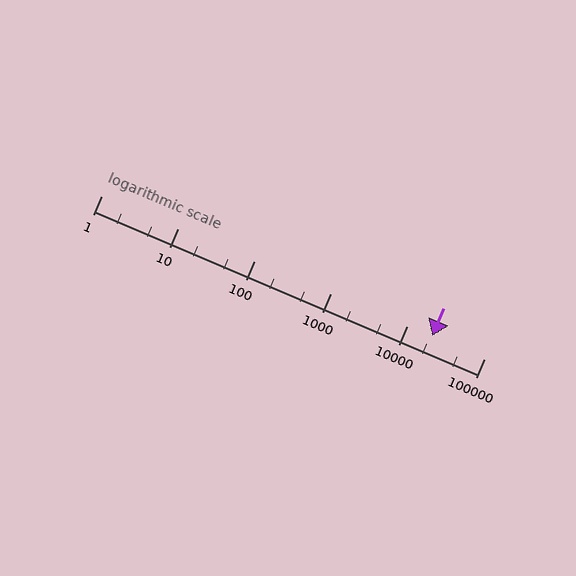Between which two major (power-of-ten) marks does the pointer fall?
The pointer is between 10000 and 100000.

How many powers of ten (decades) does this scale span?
The scale spans 5 decades, from 1 to 100000.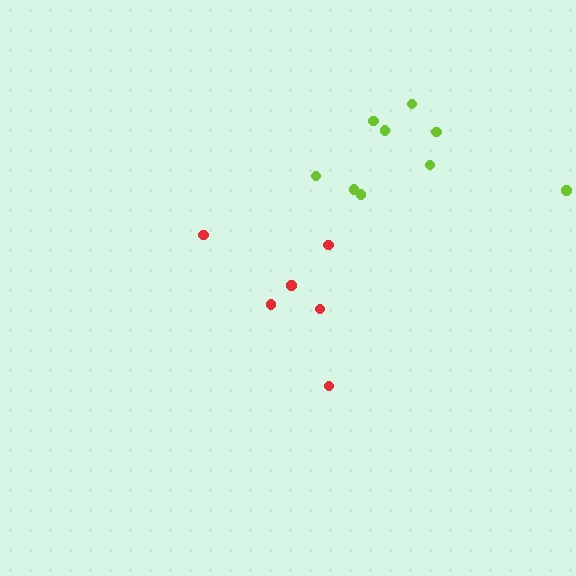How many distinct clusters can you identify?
There are 2 distinct clusters.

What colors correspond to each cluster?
The clusters are colored: lime, red.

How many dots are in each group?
Group 1: 9 dots, Group 2: 6 dots (15 total).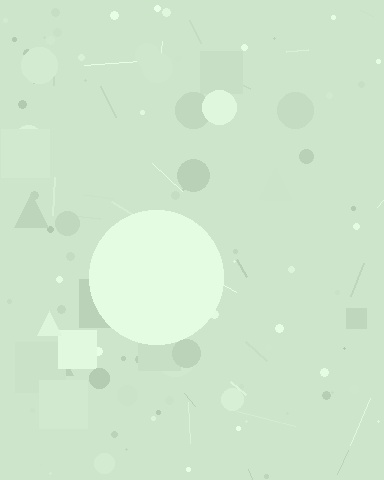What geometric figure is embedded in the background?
A circle is embedded in the background.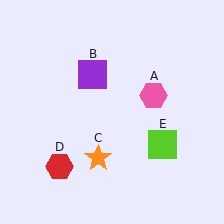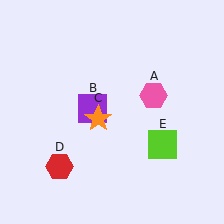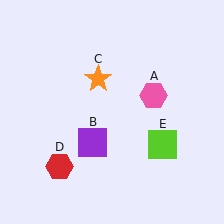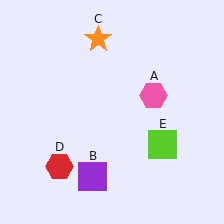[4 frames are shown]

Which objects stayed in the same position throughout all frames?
Pink hexagon (object A) and red hexagon (object D) and lime square (object E) remained stationary.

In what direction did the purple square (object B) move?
The purple square (object B) moved down.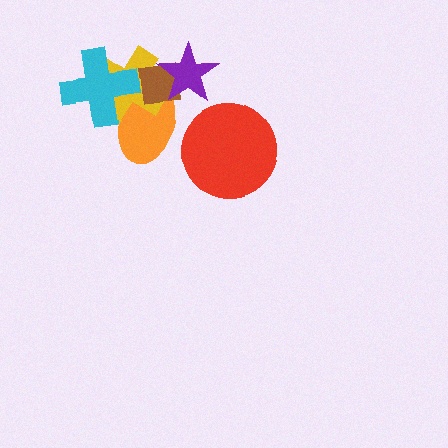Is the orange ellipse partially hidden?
Yes, it is partially covered by another shape.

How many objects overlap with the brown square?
3 objects overlap with the brown square.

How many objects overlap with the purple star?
3 objects overlap with the purple star.